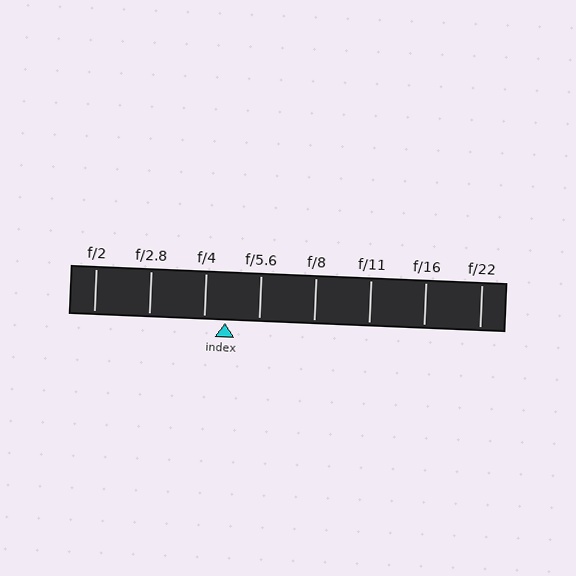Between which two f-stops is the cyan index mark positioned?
The index mark is between f/4 and f/5.6.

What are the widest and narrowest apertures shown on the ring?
The widest aperture shown is f/2 and the narrowest is f/22.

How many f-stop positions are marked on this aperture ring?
There are 8 f-stop positions marked.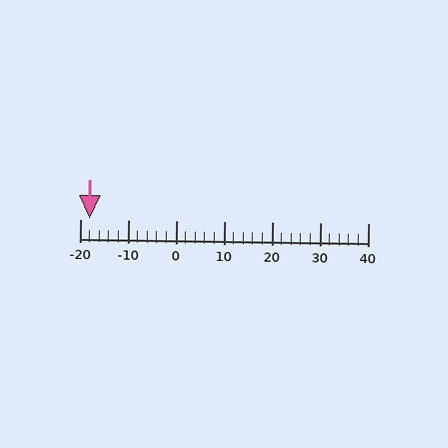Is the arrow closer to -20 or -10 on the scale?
The arrow is closer to -20.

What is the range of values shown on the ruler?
The ruler shows values from -20 to 40.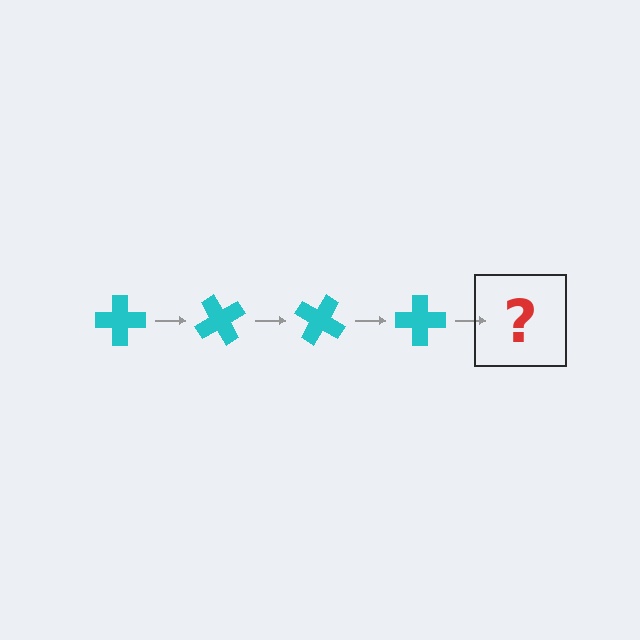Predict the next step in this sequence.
The next step is a cyan cross rotated 240 degrees.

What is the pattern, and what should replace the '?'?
The pattern is that the cross rotates 60 degrees each step. The '?' should be a cyan cross rotated 240 degrees.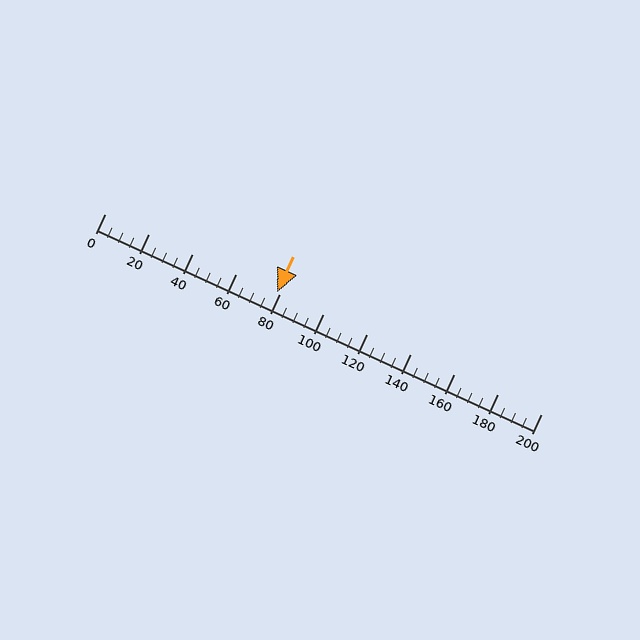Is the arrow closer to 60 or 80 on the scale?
The arrow is closer to 80.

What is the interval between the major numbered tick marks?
The major tick marks are spaced 20 units apart.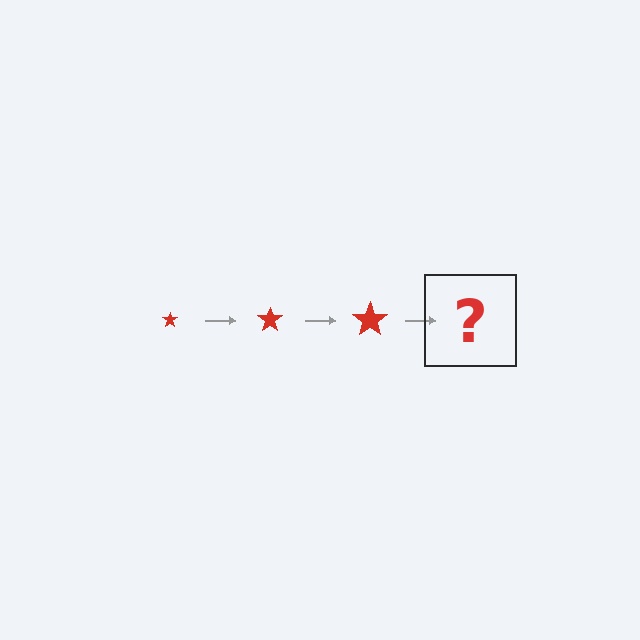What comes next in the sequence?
The next element should be a red star, larger than the previous one.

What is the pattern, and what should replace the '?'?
The pattern is that the star gets progressively larger each step. The '?' should be a red star, larger than the previous one.